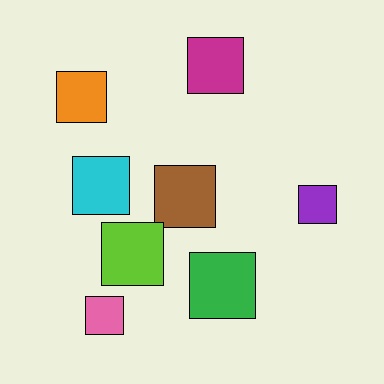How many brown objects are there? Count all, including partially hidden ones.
There is 1 brown object.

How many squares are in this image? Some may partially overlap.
There are 8 squares.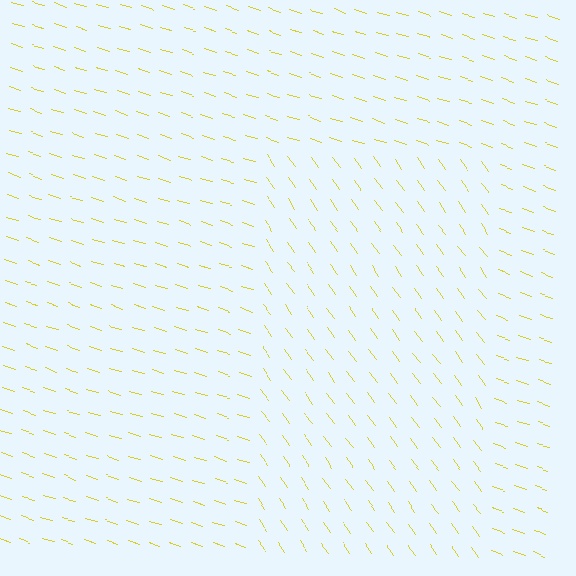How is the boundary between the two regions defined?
The boundary is defined purely by a change in line orientation (approximately 36 degrees difference). All lines are the same color and thickness.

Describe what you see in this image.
The image is filled with small yellow line segments. A rectangle region in the image has lines oriented differently from the surrounding lines, creating a visible texture boundary.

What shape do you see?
I see a rectangle.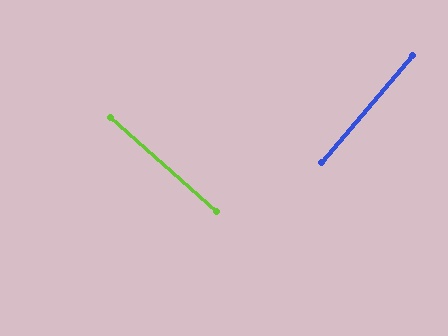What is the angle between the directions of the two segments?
Approximately 89 degrees.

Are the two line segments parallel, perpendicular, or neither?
Perpendicular — they meet at approximately 89°.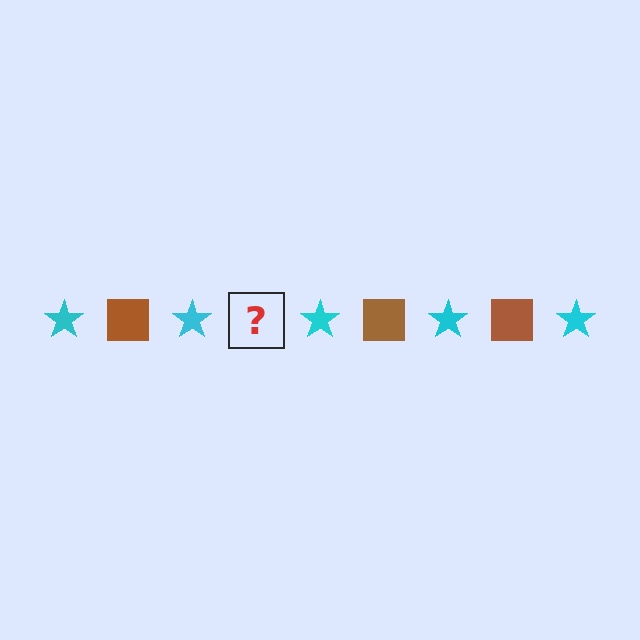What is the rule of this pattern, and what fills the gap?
The rule is that the pattern alternates between cyan star and brown square. The gap should be filled with a brown square.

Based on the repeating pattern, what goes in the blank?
The blank should be a brown square.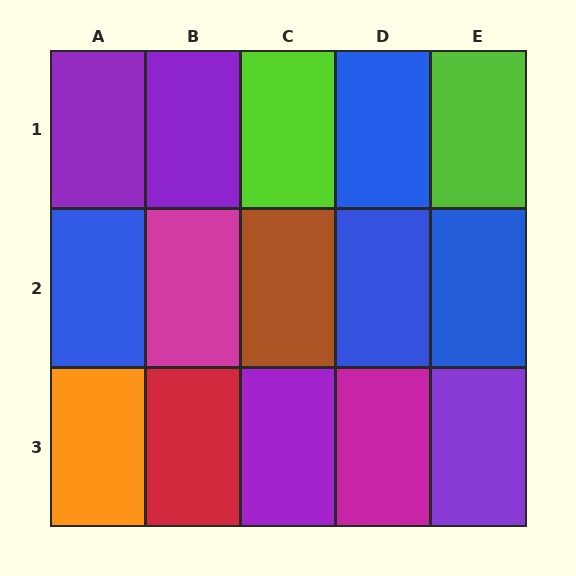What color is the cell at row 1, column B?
Purple.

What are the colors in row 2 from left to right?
Blue, magenta, brown, blue, blue.